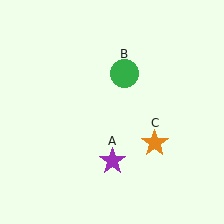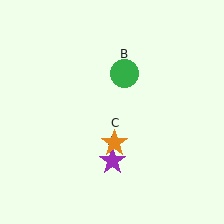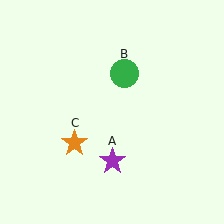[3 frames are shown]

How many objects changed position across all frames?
1 object changed position: orange star (object C).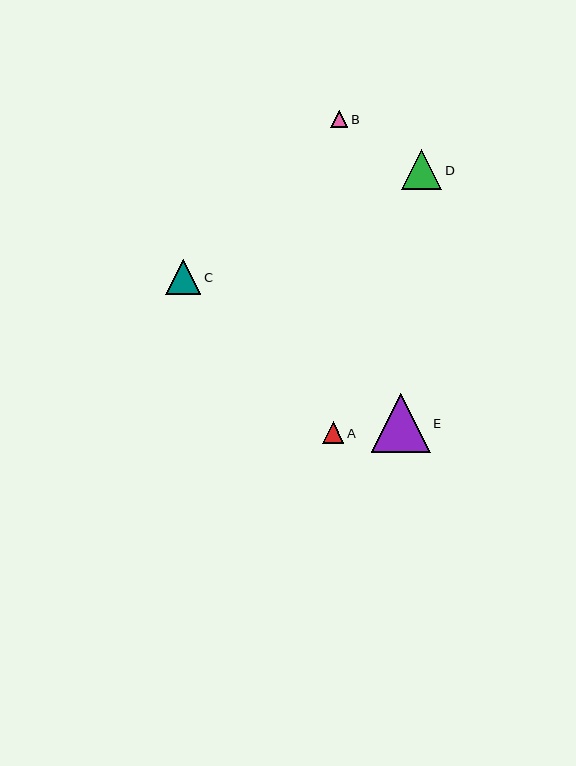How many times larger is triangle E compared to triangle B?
Triangle E is approximately 3.5 times the size of triangle B.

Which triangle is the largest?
Triangle E is the largest with a size of approximately 59 pixels.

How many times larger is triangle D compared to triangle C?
Triangle D is approximately 1.1 times the size of triangle C.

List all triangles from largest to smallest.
From largest to smallest: E, D, C, A, B.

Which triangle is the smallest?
Triangle B is the smallest with a size of approximately 17 pixels.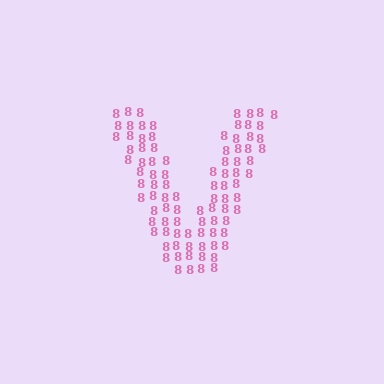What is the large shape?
The large shape is the letter V.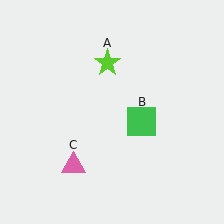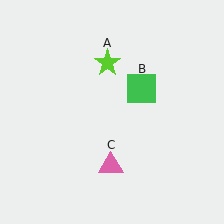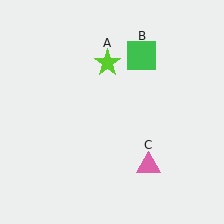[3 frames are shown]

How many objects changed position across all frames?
2 objects changed position: green square (object B), pink triangle (object C).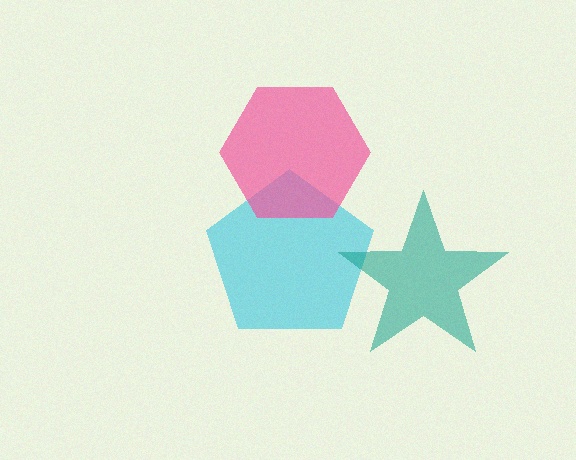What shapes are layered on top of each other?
The layered shapes are: a cyan pentagon, a teal star, a pink hexagon.